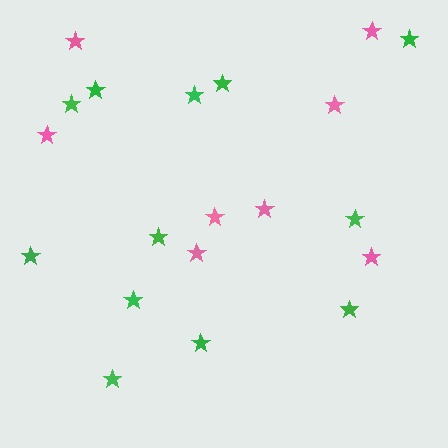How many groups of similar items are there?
There are 2 groups: one group of pink stars (8) and one group of green stars (12).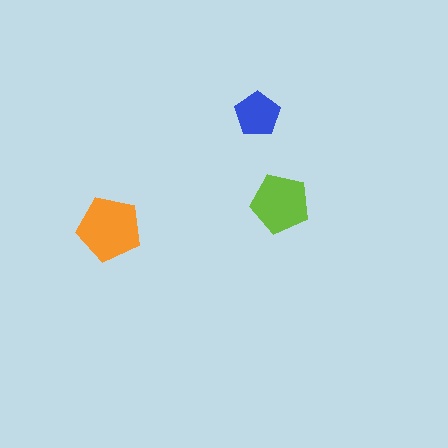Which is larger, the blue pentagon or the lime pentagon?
The lime one.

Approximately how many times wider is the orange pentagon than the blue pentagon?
About 1.5 times wider.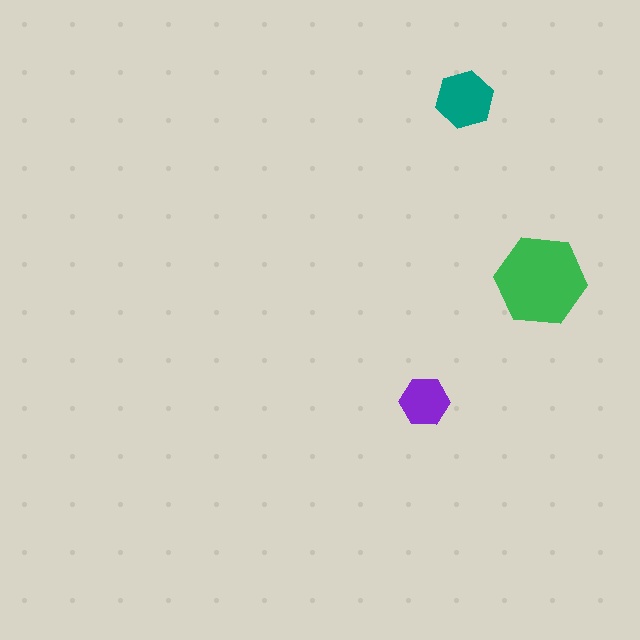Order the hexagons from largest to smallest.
the green one, the teal one, the purple one.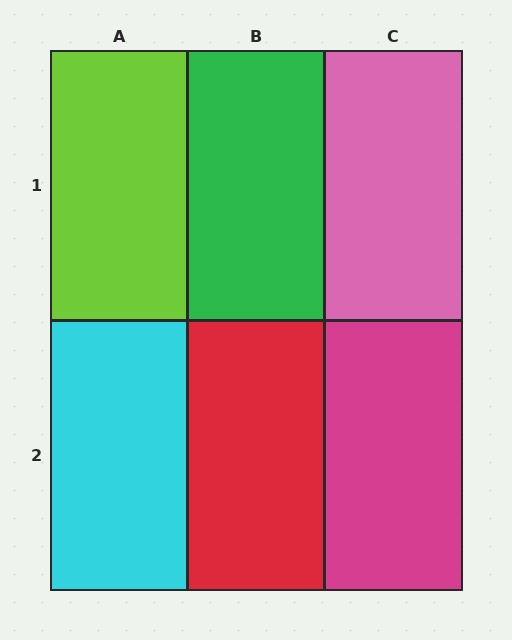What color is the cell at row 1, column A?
Lime.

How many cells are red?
1 cell is red.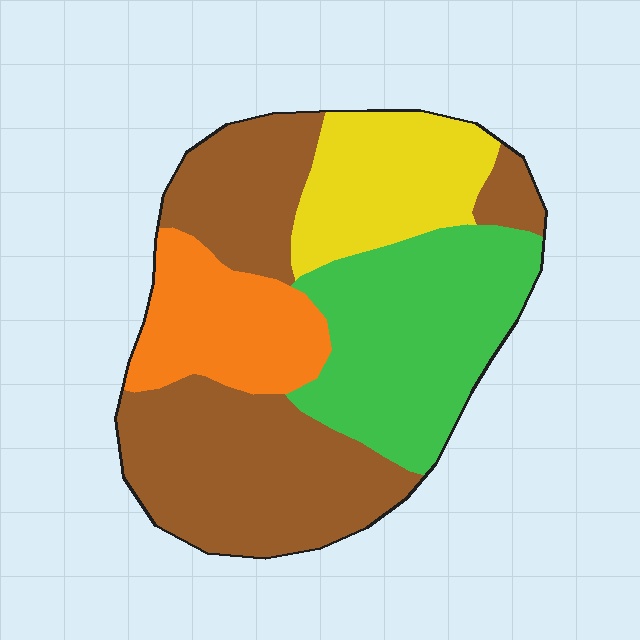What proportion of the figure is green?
Green takes up about one quarter (1/4) of the figure.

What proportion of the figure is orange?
Orange takes up about one sixth (1/6) of the figure.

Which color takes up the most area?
Brown, at roughly 40%.